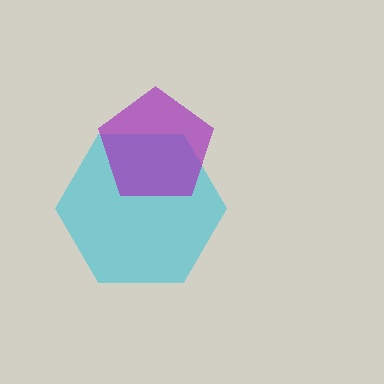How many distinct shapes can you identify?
There are 2 distinct shapes: a cyan hexagon, a purple pentagon.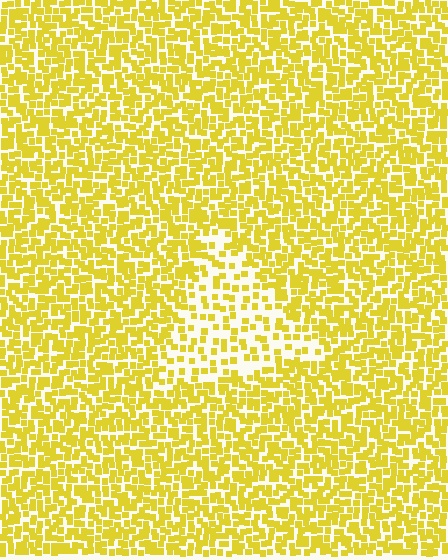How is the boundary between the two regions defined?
The boundary is defined by a change in element density (approximately 2.1x ratio). All elements are the same color, size, and shape.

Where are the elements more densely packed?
The elements are more densely packed outside the triangle boundary.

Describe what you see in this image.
The image contains small yellow elements arranged at two different densities. A triangle-shaped region is visible where the elements are less densely packed than the surrounding area.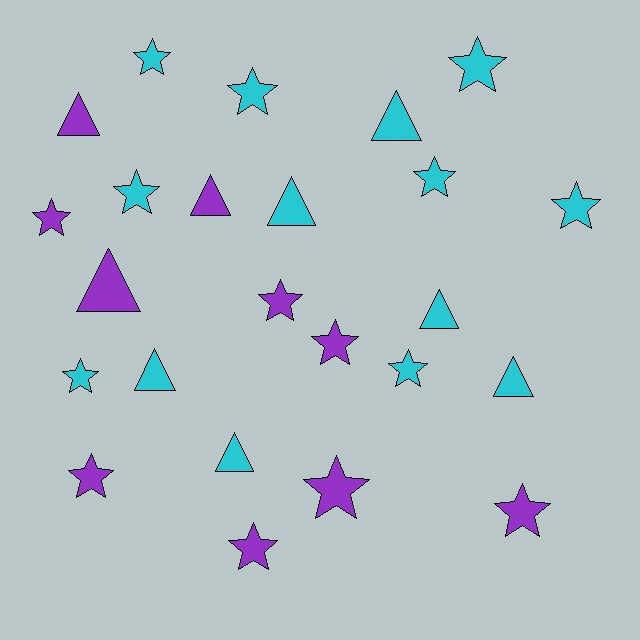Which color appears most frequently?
Cyan, with 14 objects.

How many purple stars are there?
There are 7 purple stars.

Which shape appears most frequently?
Star, with 15 objects.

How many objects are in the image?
There are 24 objects.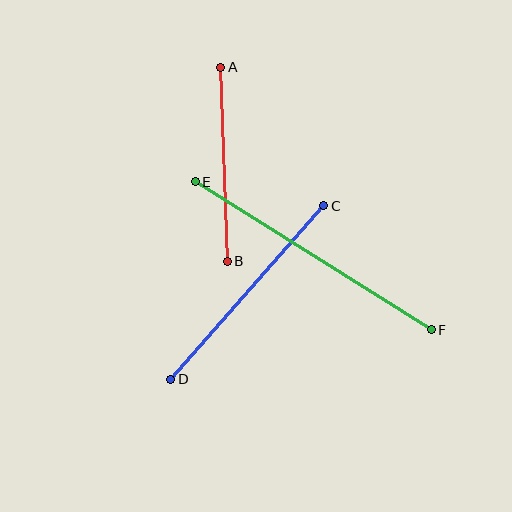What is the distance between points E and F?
The distance is approximately 279 pixels.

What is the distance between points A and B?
The distance is approximately 194 pixels.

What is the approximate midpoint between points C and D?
The midpoint is at approximately (247, 292) pixels.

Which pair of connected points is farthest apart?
Points E and F are farthest apart.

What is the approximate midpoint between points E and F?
The midpoint is at approximately (313, 256) pixels.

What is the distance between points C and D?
The distance is approximately 232 pixels.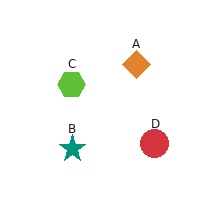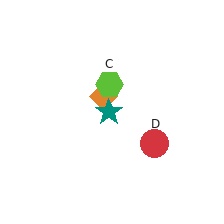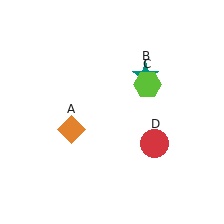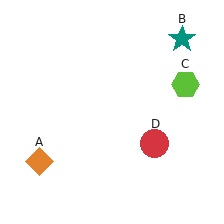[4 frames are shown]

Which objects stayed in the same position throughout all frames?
Red circle (object D) remained stationary.